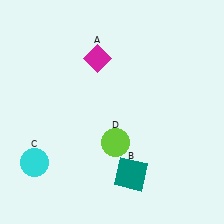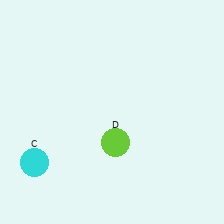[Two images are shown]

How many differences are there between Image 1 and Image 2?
There are 2 differences between the two images.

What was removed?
The magenta diamond (A), the teal square (B) were removed in Image 2.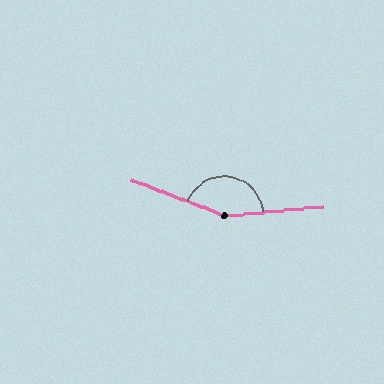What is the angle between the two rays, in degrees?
Approximately 153 degrees.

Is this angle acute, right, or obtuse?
It is obtuse.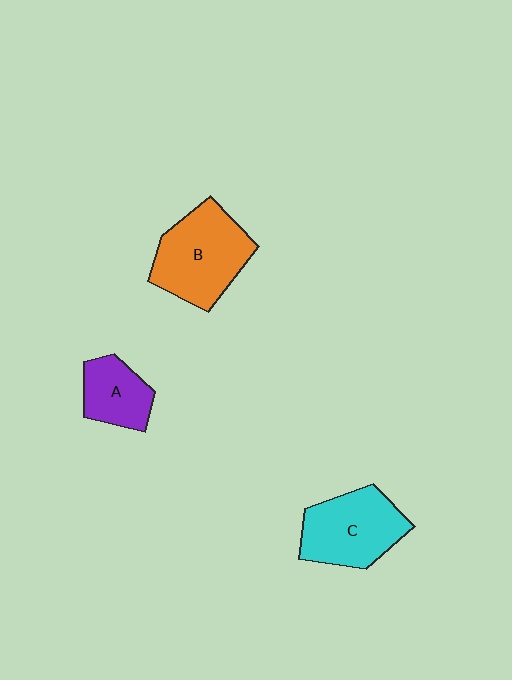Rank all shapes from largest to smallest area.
From largest to smallest: B (orange), C (cyan), A (purple).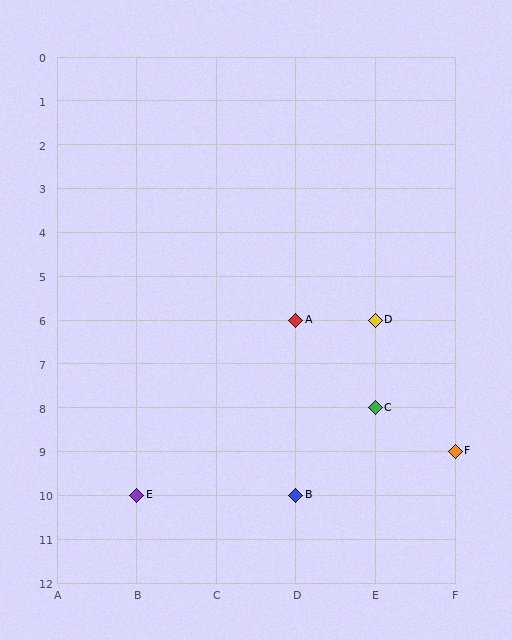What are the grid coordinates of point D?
Point D is at grid coordinates (E, 6).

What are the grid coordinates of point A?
Point A is at grid coordinates (D, 6).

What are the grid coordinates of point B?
Point B is at grid coordinates (D, 10).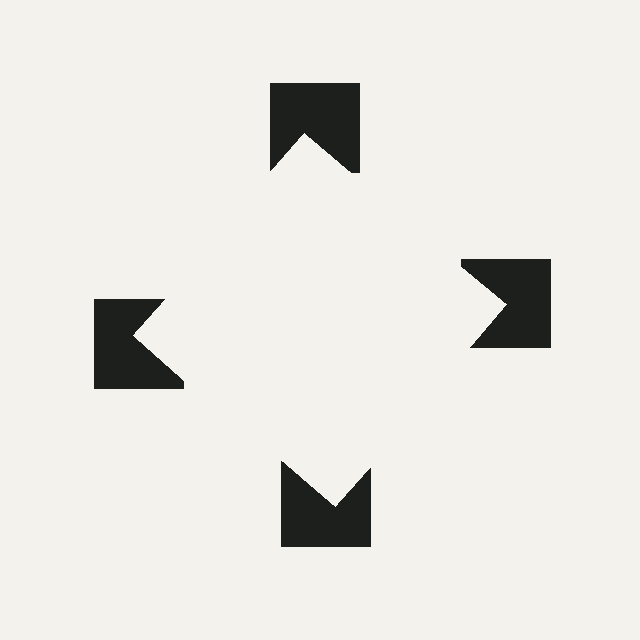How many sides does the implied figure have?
4 sides.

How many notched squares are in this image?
There are 4 — one at each vertex of the illusory square.